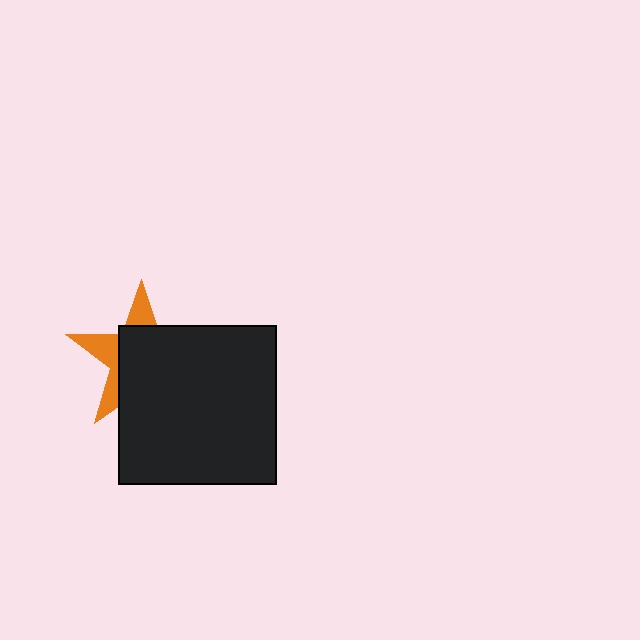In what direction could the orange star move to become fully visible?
The orange star could move toward the upper-left. That would shift it out from behind the black square entirely.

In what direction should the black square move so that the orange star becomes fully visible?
The black square should move toward the lower-right. That is the shortest direction to clear the overlap and leave the orange star fully visible.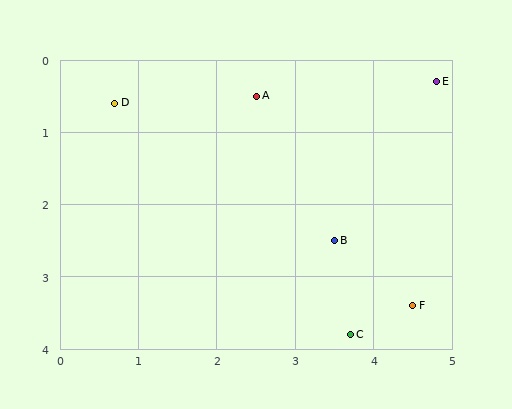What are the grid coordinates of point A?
Point A is at approximately (2.5, 0.5).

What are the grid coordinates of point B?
Point B is at approximately (3.5, 2.5).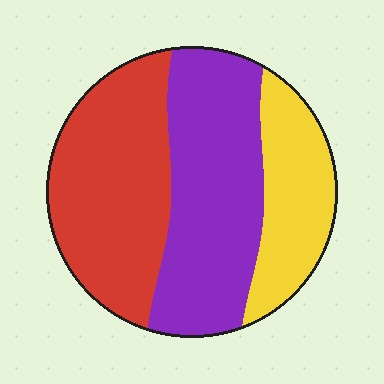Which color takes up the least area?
Yellow, at roughly 20%.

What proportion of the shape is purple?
Purple takes up about two fifths (2/5) of the shape.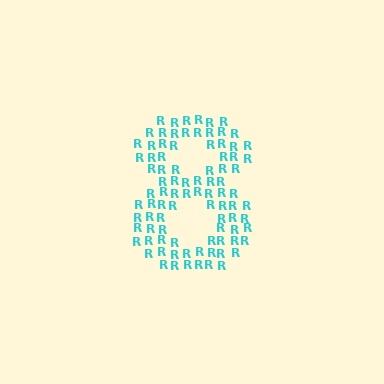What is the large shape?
The large shape is the digit 8.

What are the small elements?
The small elements are letter R's.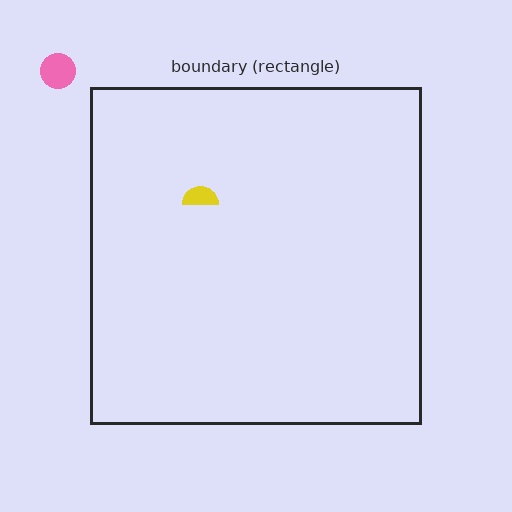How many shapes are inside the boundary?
1 inside, 1 outside.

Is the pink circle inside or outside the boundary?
Outside.